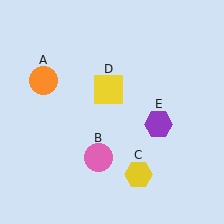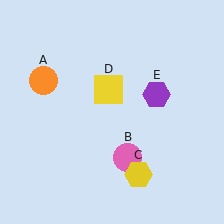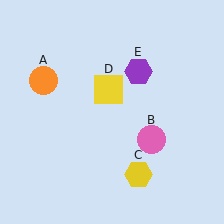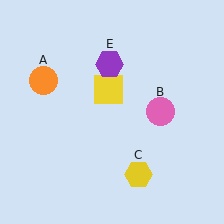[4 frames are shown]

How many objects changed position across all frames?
2 objects changed position: pink circle (object B), purple hexagon (object E).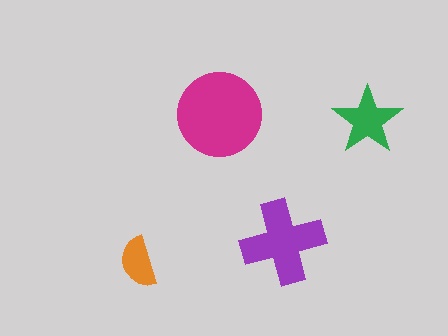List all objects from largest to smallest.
The magenta circle, the purple cross, the green star, the orange semicircle.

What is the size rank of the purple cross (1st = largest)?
2nd.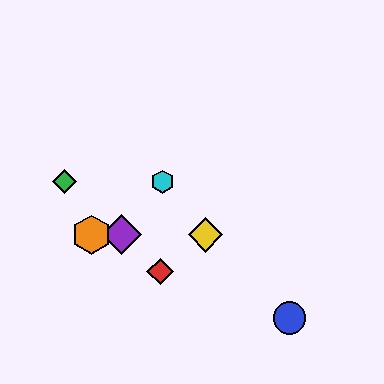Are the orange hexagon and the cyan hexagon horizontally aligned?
No, the orange hexagon is at y≈235 and the cyan hexagon is at y≈182.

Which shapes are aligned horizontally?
The yellow diamond, the purple diamond, the orange hexagon are aligned horizontally.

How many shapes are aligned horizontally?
3 shapes (the yellow diamond, the purple diamond, the orange hexagon) are aligned horizontally.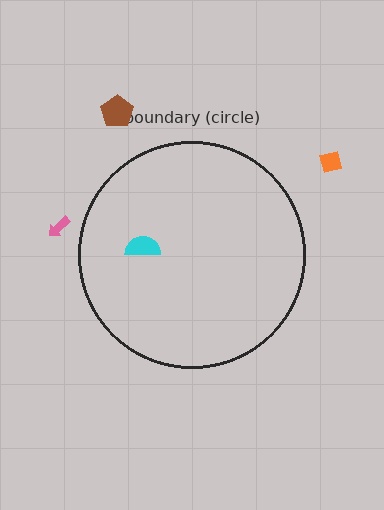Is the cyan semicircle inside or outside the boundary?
Inside.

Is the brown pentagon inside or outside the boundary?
Outside.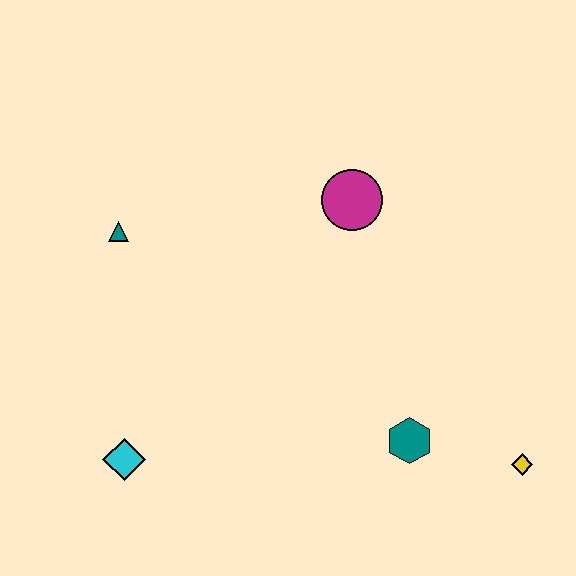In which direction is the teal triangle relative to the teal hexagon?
The teal triangle is to the left of the teal hexagon.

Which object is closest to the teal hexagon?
The yellow diamond is closest to the teal hexagon.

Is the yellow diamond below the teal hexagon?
Yes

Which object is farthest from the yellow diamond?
The teal triangle is farthest from the yellow diamond.